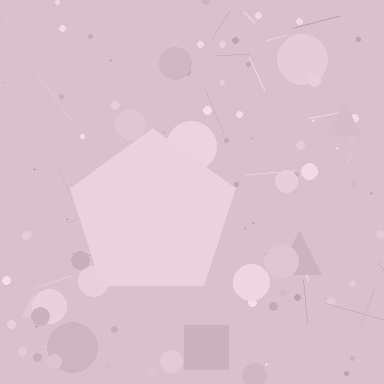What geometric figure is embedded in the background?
A pentagon is embedded in the background.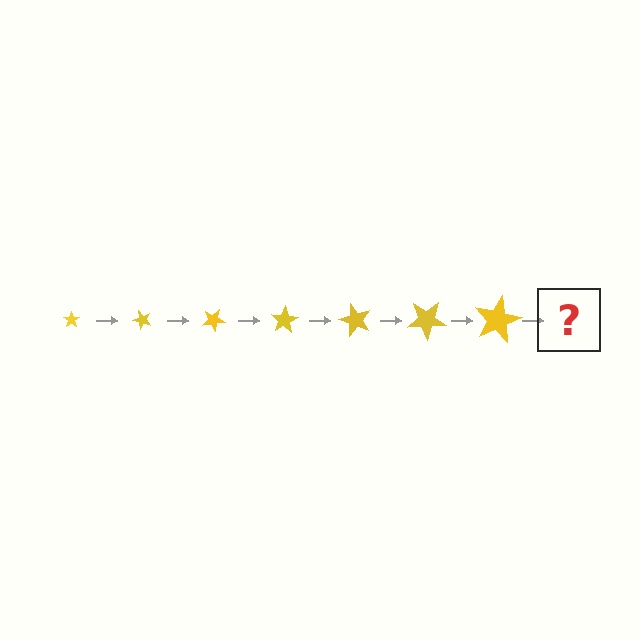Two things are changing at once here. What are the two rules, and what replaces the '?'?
The two rules are that the star grows larger each step and it rotates 50 degrees each step. The '?' should be a star, larger than the previous one and rotated 350 degrees from the start.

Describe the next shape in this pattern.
It should be a star, larger than the previous one and rotated 350 degrees from the start.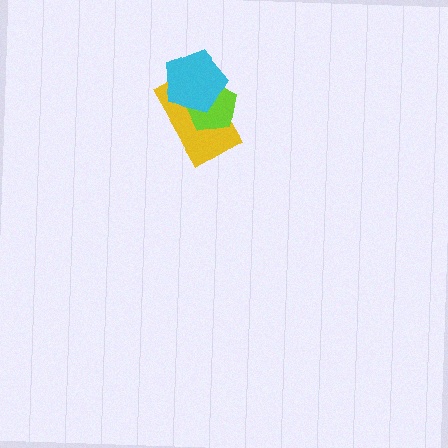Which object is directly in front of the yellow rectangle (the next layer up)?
The lime pentagon is directly in front of the yellow rectangle.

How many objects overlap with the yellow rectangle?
2 objects overlap with the yellow rectangle.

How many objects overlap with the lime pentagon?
2 objects overlap with the lime pentagon.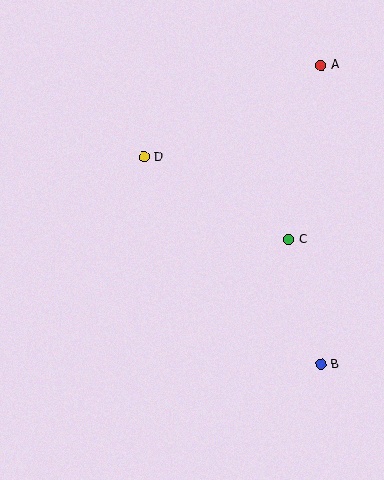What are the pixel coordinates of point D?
Point D is at (144, 157).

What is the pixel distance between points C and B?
The distance between C and B is 128 pixels.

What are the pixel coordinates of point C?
Point C is at (289, 240).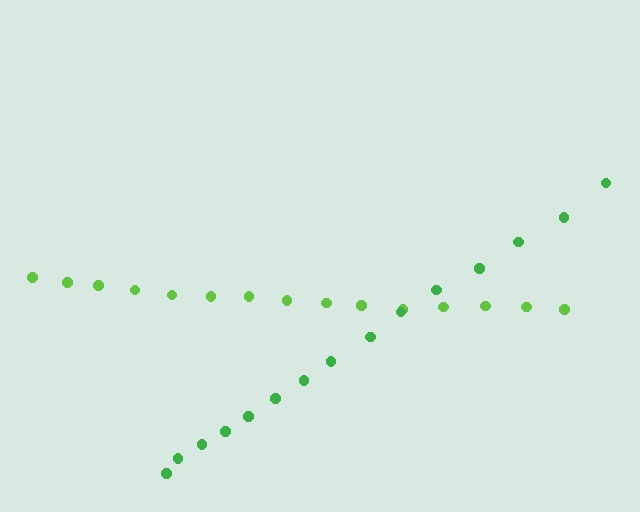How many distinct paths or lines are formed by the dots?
There are 2 distinct paths.